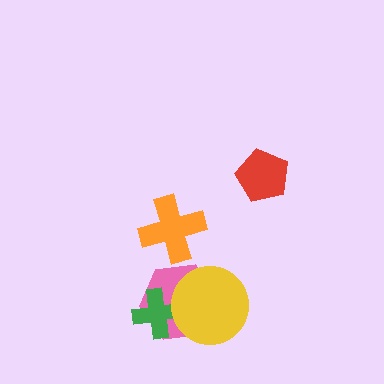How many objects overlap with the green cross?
2 objects overlap with the green cross.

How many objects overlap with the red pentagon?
0 objects overlap with the red pentagon.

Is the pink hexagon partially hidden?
Yes, it is partially covered by another shape.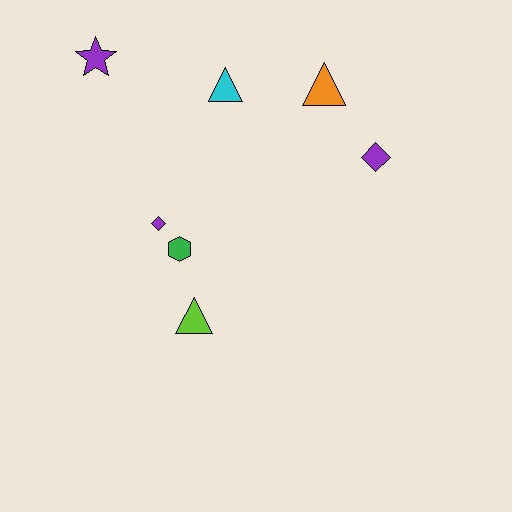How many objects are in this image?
There are 7 objects.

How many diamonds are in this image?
There are 2 diamonds.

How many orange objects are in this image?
There is 1 orange object.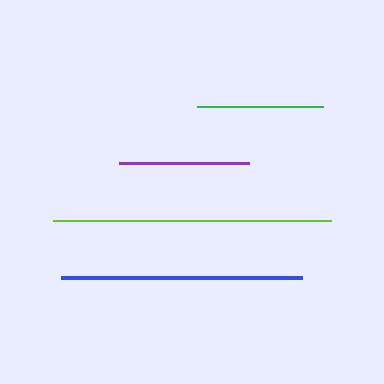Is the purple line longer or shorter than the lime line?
The lime line is longer than the purple line.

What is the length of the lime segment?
The lime segment is approximately 278 pixels long.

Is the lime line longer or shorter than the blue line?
The lime line is longer than the blue line.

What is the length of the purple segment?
The purple segment is approximately 130 pixels long.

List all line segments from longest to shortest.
From longest to shortest: lime, blue, purple, green.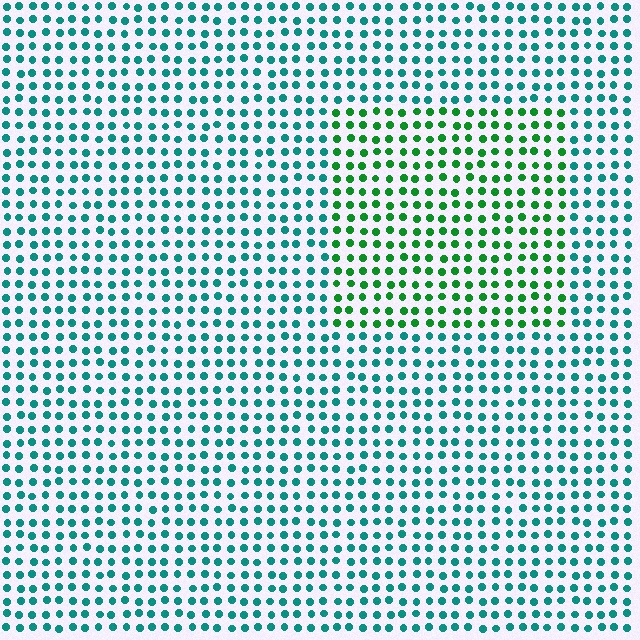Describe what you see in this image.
The image is filled with small teal elements in a uniform arrangement. A rectangle-shaped region is visible where the elements are tinted to a slightly different hue, forming a subtle color boundary.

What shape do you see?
I see a rectangle.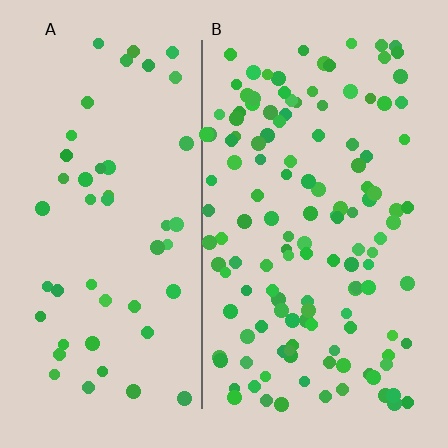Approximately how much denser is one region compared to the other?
Approximately 2.6× — region B over region A.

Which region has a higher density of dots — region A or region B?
B (the right).